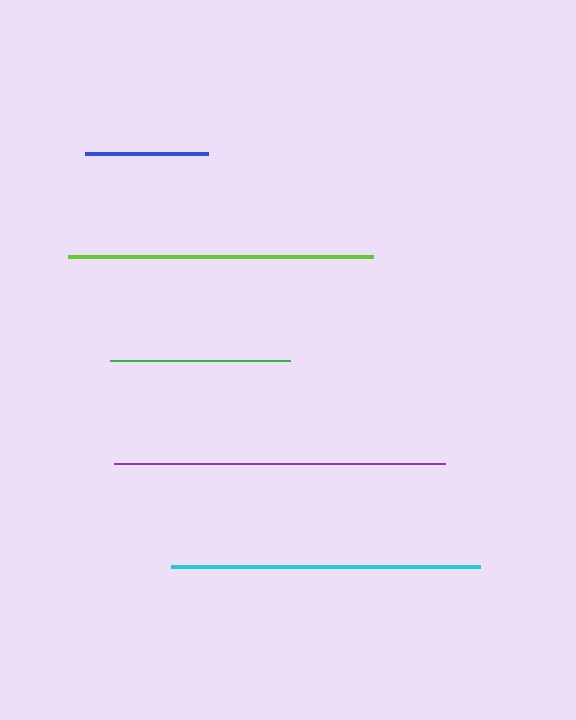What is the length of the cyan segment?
The cyan segment is approximately 309 pixels long.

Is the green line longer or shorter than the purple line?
The purple line is longer than the green line.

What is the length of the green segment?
The green segment is approximately 180 pixels long.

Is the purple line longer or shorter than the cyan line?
The purple line is longer than the cyan line.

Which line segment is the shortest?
The blue line is the shortest at approximately 124 pixels.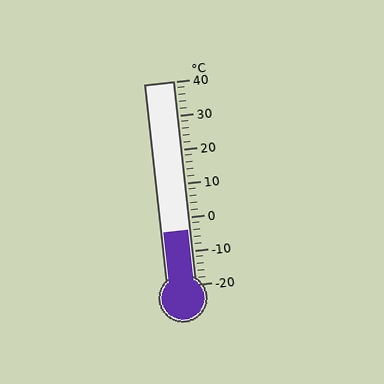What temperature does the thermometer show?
The thermometer shows approximately -4°C.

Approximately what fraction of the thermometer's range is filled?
The thermometer is filled to approximately 25% of its range.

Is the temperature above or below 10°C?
The temperature is below 10°C.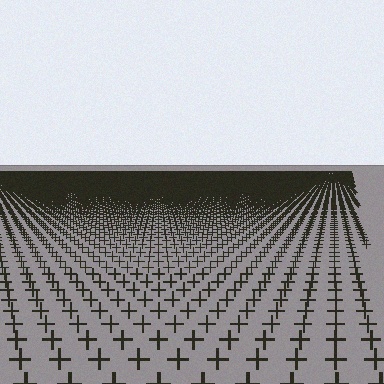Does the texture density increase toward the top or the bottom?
Density increases toward the top.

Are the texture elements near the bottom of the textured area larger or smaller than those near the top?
Larger. Near the bottom, elements are closer to the viewer and appear at a bigger on-screen size.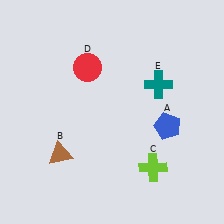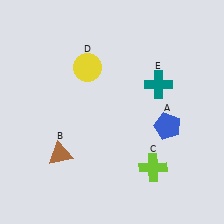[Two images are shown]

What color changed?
The circle (D) changed from red in Image 1 to yellow in Image 2.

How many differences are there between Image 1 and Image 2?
There is 1 difference between the two images.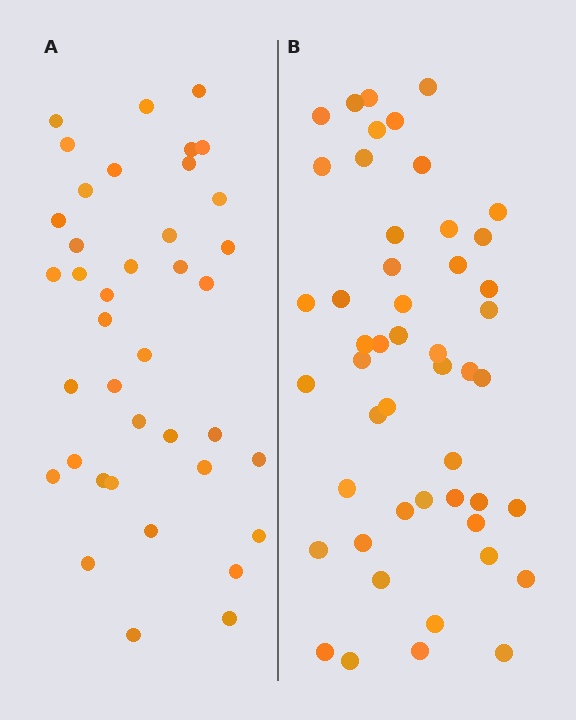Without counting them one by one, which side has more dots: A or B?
Region B (the right region) has more dots.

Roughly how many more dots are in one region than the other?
Region B has roughly 10 or so more dots than region A.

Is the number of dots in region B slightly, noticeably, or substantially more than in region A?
Region B has noticeably more, but not dramatically so. The ratio is roughly 1.3 to 1.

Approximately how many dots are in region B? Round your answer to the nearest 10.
About 50 dots. (The exact count is 49, which rounds to 50.)